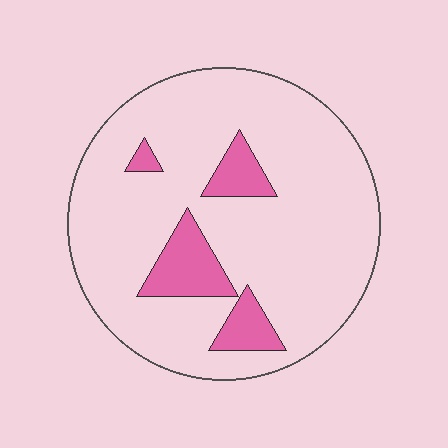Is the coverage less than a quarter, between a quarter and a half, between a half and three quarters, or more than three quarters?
Less than a quarter.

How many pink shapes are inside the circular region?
4.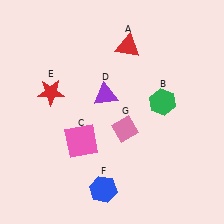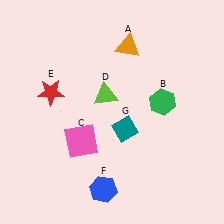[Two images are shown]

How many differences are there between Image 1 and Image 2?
There are 3 differences between the two images.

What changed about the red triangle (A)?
In Image 1, A is red. In Image 2, it changed to orange.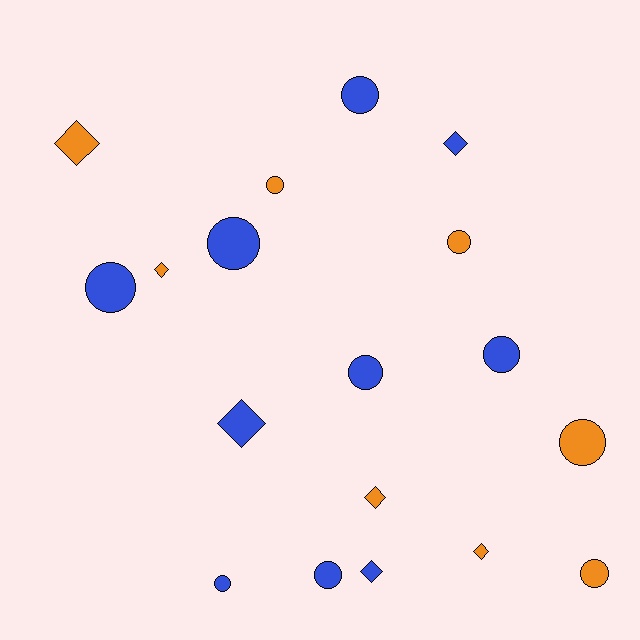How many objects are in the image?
There are 18 objects.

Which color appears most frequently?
Blue, with 10 objects.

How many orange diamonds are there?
There are 4 orange diamonds.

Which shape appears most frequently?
Circle, with 11 objects.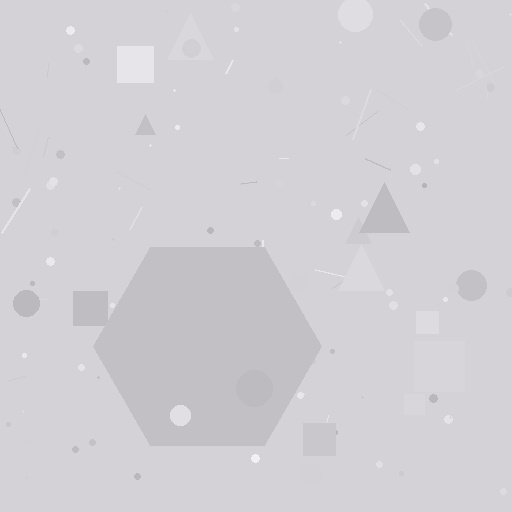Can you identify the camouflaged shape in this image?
The camouflaged shape is a hexagon.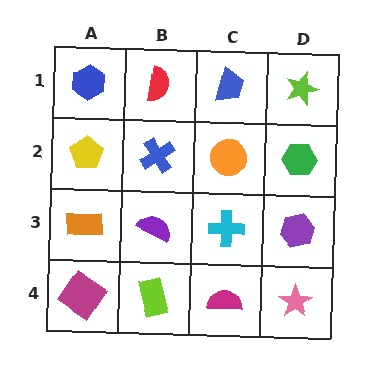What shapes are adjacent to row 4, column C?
A cyan cross (row 3, column C), a lime rectangle (row 4, column B), a pink star (row 4, column D).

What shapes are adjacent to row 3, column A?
A yellow pentagon (row 2, column A), a magenta diamond (row 4, column A), a purple semicircle (row 3, column B).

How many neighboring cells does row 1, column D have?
2.